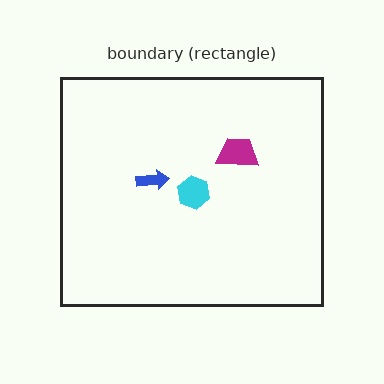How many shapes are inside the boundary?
3 inside, 0 outside.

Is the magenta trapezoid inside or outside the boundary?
Inside.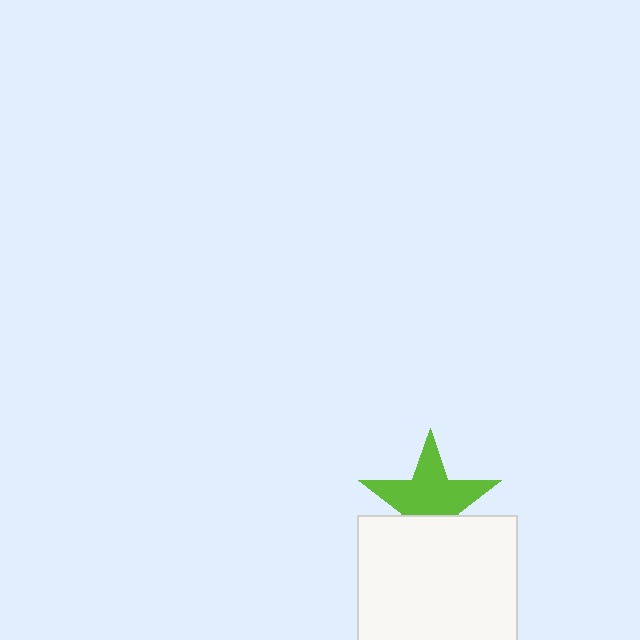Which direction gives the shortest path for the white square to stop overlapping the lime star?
Moving down gives the shortest separation.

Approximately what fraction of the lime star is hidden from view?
Roughly 34% of the lime star is hidden behind the white square.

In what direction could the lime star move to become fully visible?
The lime star could move up. That would shift it out from behind the white square entirely.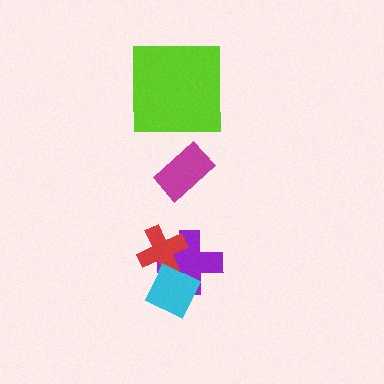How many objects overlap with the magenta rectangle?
0 objects overlap with the magenta rectangle.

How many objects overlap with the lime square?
0 objects overlap with the lime square.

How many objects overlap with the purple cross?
2 objects overlap with the purple cross.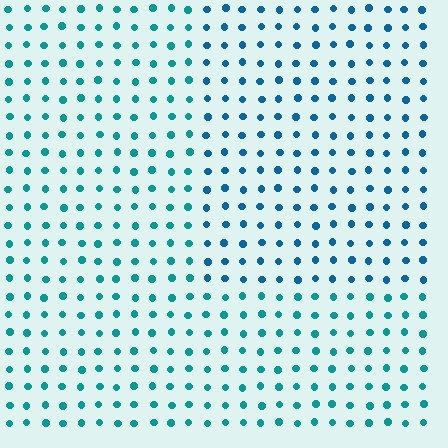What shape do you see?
I see a rectangle.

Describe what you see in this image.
The image is filled with small teal elements in a uniform arrangement. A rectangle-shaped region is visible where the elements are tinted to a slightly different hue, forming a subtle color boundary.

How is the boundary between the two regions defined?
The boundary is defined purely by a slight shift in hue (about 25 degrees). Spacing, size, and orientation are identical on both sides.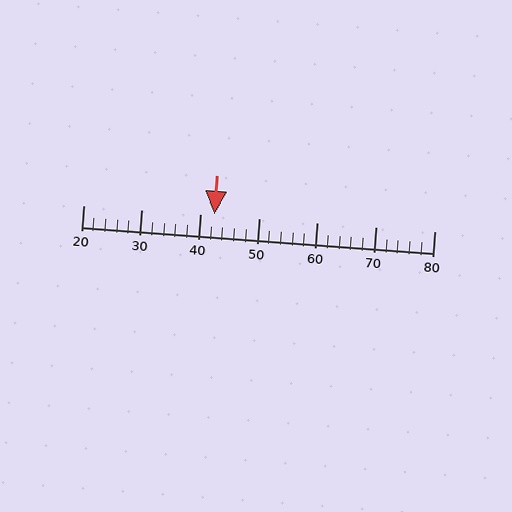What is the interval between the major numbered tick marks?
The major tick marks are spaced 10 units apart.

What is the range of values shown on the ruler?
The ruler shows values from 20 to 80.